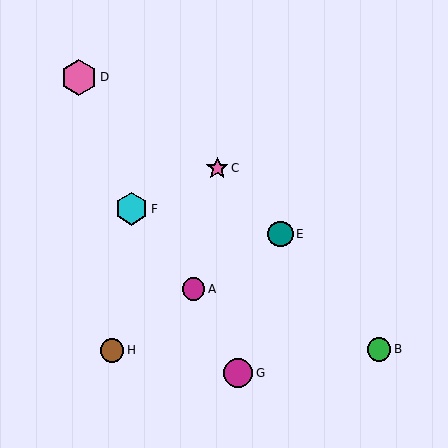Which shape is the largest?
The pink hexagon (labeled D) is the largest.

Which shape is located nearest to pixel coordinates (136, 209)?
The cyan hexagon (labeled F) at (131, 209) is nearest to that location.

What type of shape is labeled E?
Shape E is a teal circle.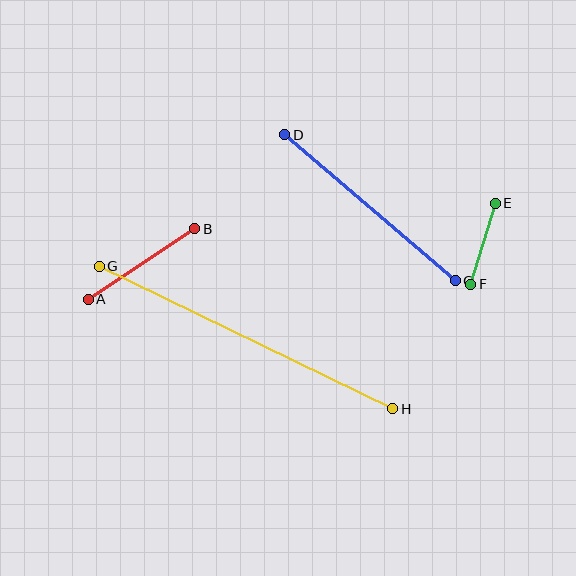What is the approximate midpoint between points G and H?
The midpoint is at approximately (246, 338) pixels.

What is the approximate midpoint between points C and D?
The midpoint is at approximately (370, 208) pixels.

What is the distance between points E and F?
The distance is approximately 84 pixels.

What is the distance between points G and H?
The distance is approximately 327 pixels.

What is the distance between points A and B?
The distance is approximately 128 pixels.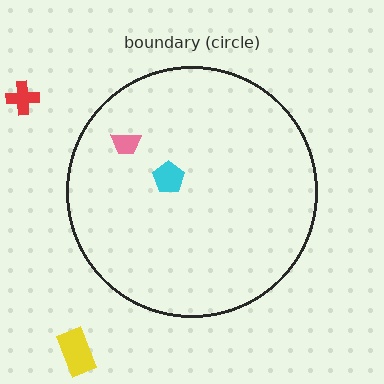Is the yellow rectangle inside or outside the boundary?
Outside.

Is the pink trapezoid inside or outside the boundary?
Inside.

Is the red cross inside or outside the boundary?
Outside.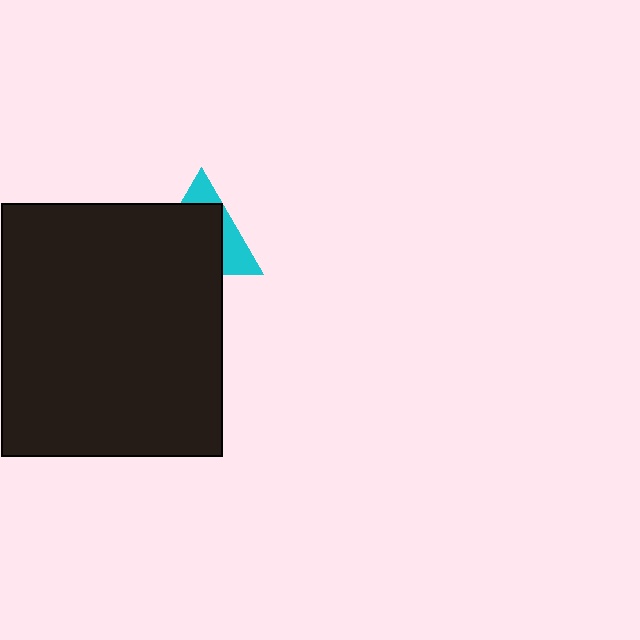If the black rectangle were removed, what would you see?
You would see the complete cyan triangle.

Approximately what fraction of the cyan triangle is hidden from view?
Roughly 67% of the cyan triangle is hidden behind the black rectangle.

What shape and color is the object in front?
The object in front is a black rectangle.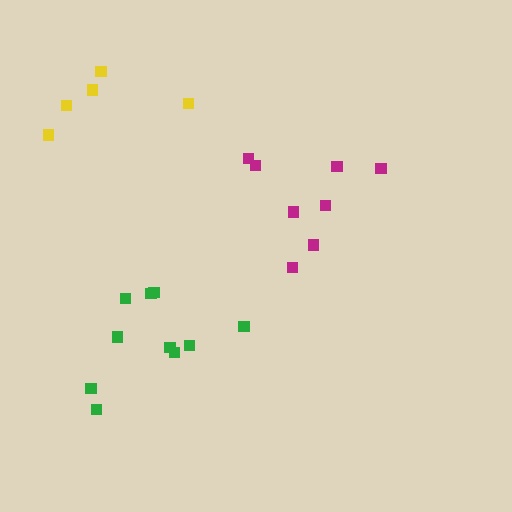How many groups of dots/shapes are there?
There are 3 groups.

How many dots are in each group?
Group 1: 5 dots, Group 2: 10 dots, Group 3: 8 dots (23 total).